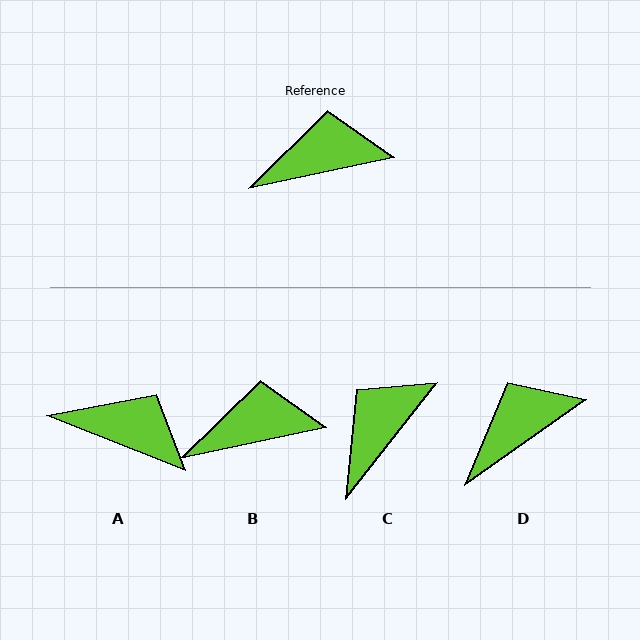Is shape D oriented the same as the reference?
No, it is off by about 23 degrees.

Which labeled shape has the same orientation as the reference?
B.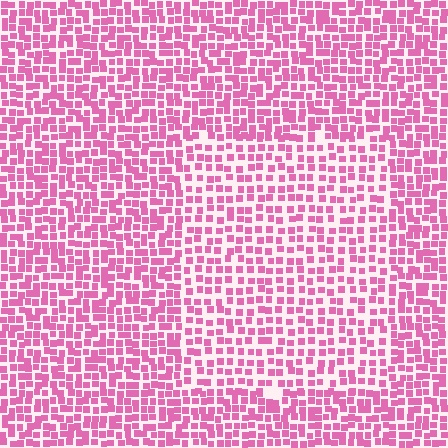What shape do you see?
I see a rectangle.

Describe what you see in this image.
The image contains small pink elements arranged at two different densities. A rectangle-shaped region is visible where the elements are less densely packed than the surrounding area.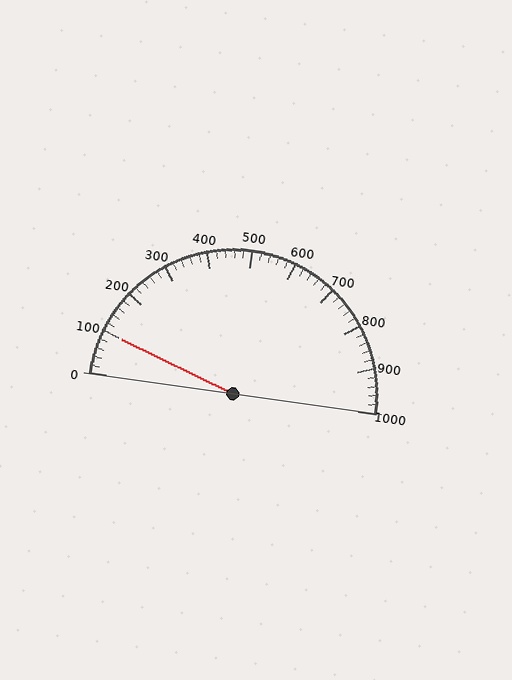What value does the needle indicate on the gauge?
The needle indicates approximately 100.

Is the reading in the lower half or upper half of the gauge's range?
The reading is in the lower half of the range (0 to 1000).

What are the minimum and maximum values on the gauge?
The gauge ranges from 0 to 1000.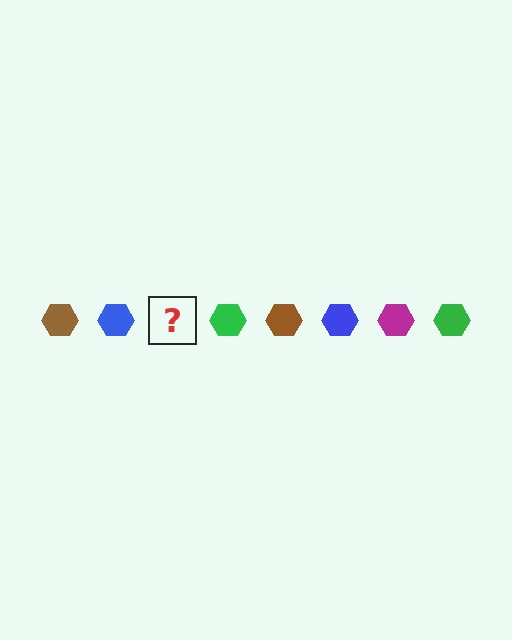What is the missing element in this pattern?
The missing element is a magenta hexagon.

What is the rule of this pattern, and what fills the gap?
The rule is that the pattern cycles through brown, blue, magenta, green hexagons. The gap should be filled with a magenta hexagon.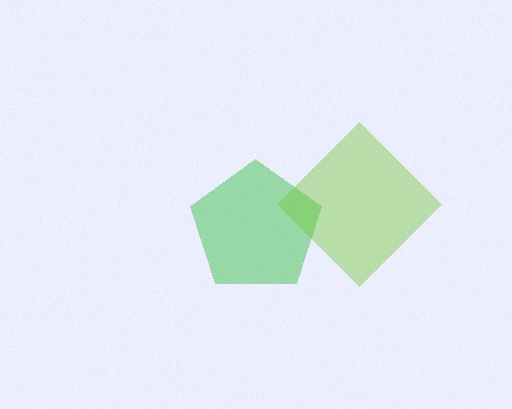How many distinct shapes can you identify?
There are 2 distinct shapes: a green pentagon, a lime diamond.